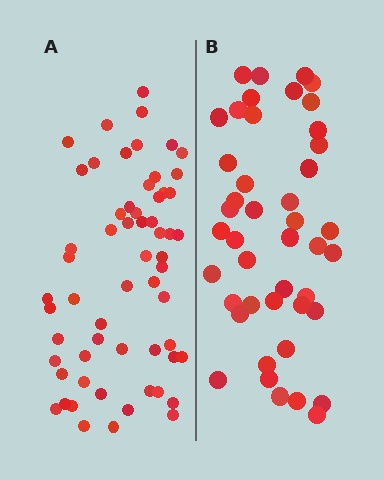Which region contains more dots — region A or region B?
Region A (the left region) has more dots.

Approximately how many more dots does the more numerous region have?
Region A has approximately 15 more dots than region B.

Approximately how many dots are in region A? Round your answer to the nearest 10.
About 60 dots.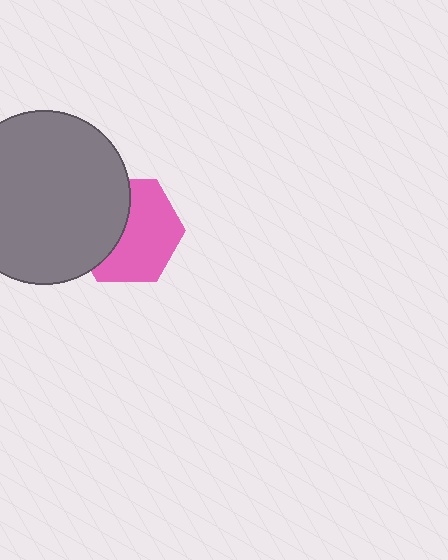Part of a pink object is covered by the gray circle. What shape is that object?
It is a hexagon.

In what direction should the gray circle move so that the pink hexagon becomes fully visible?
The gray circle should move left. That is the shortest direction to clear the overlap and leave the pink hexagon fully visible.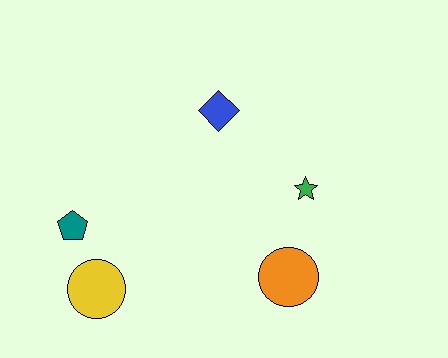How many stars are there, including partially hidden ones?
There is 1 star.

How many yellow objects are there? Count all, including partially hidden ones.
There is 1 yellow object.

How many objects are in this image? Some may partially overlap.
There are 5 objects.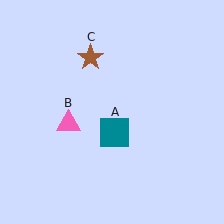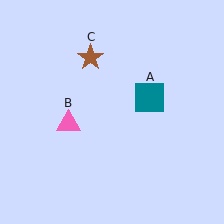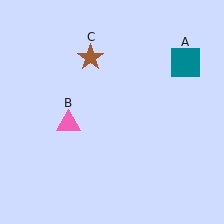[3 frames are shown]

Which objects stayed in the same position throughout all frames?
Pink triangle (object B) and brown star (object C) remained stationary.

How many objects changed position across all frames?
1 object changed position: teal square (object A).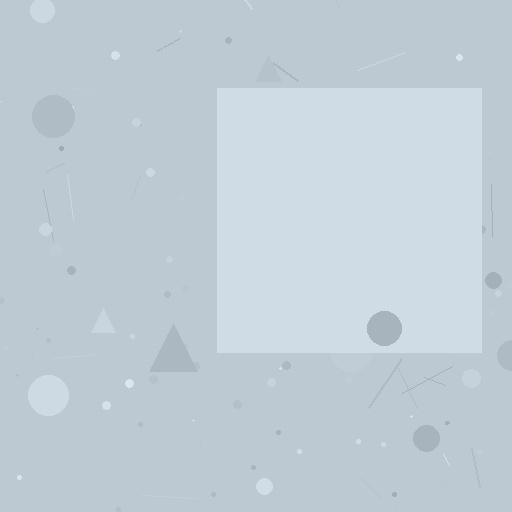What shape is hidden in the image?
A square is hidden in the image.